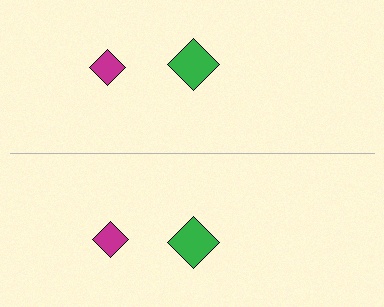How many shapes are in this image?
There are 4 shapes in this image.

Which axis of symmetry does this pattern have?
The pattern has a horizontal axis of symmetry running through the center of the image.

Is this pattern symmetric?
Yes, this pattern has bilateral (reflection) symmetry.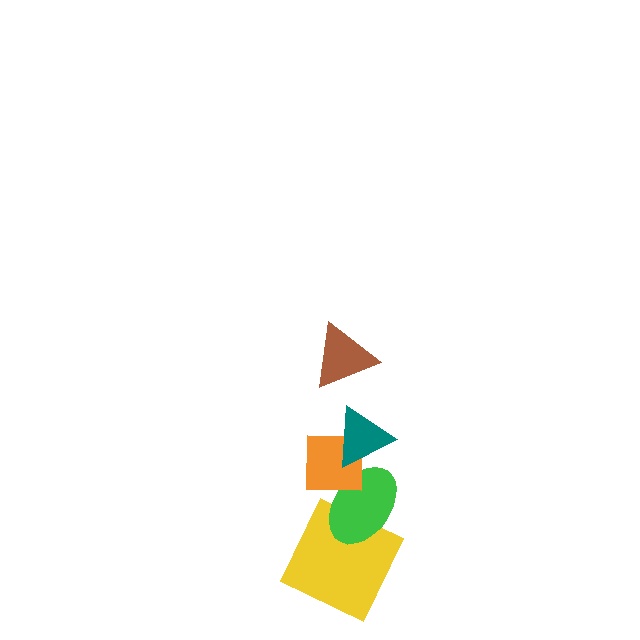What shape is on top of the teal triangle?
The brown triangle is on top of the teal triangle.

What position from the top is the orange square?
The orange square is 3rd from the top.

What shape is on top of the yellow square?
The green ellipse is on top of the yellow square.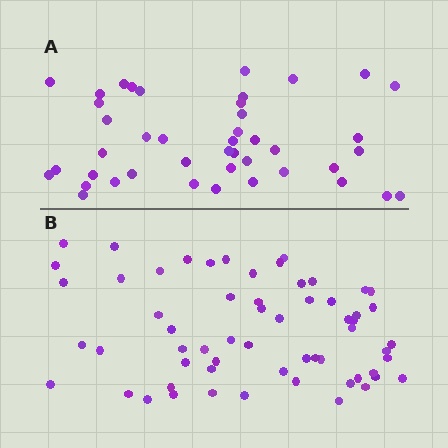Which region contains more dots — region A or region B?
Region B (the bottom region) has more dots.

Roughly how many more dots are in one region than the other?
Region B has approximately 15 more dots than region A.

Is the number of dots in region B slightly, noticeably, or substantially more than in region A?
Region B has noticeably more, but not dramatically so. The ratio is roughly 1.4 to 1.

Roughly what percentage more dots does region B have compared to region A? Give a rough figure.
About 40% more.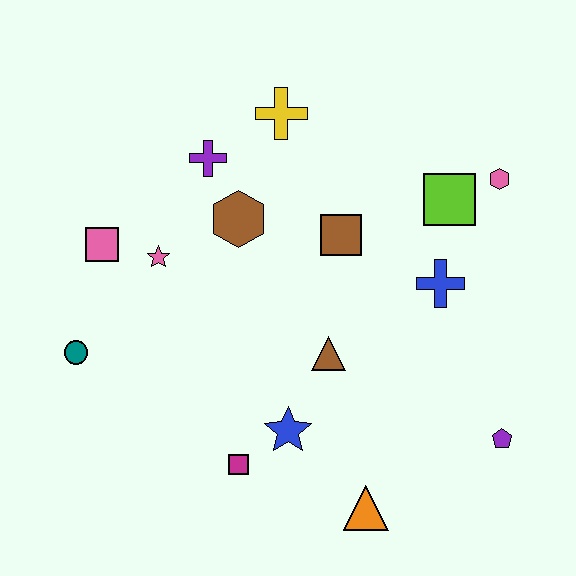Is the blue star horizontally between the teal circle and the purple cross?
No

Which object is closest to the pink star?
The pink square is closest to the pink star.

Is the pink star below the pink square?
Yes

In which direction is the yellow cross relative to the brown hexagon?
The yellow cross is above the brown hexagon.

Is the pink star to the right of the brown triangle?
No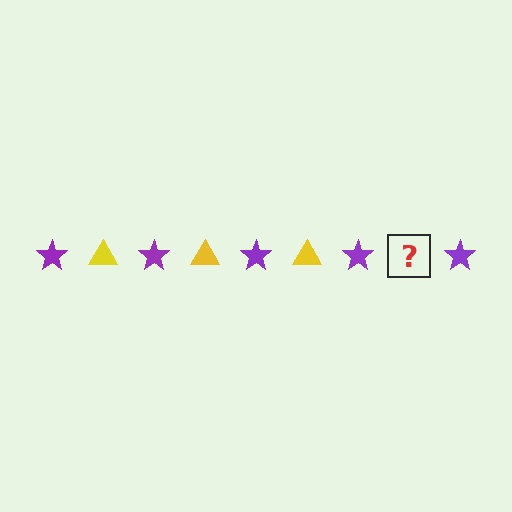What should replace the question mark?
The question mark should be replaced with a yellow triangle.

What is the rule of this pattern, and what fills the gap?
The rule is that the pattern alternates between purple star and yellow triangle. The gap should be filled with a yellow triangle.